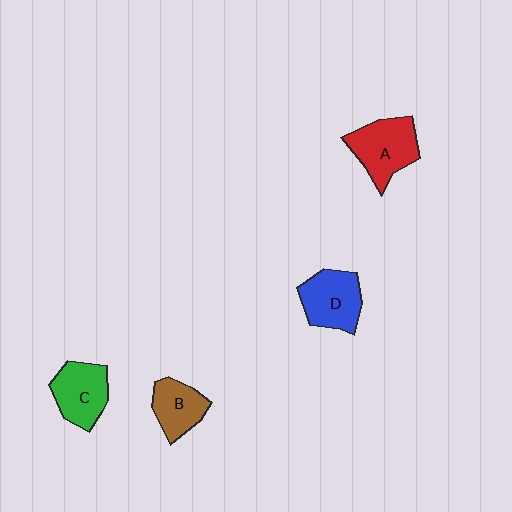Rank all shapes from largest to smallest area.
From largest to smallest: A (red), D (blue), C (green), B (brown).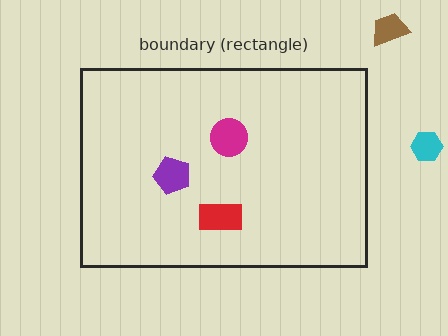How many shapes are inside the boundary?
3 inside, 2 outside.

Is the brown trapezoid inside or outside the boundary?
Outside.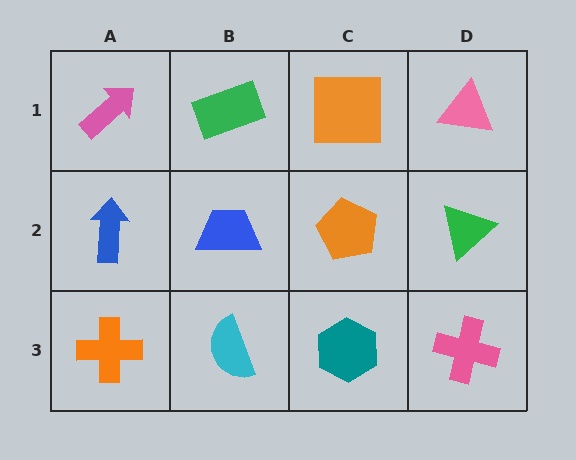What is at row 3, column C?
A teal hexagon.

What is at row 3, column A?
An orange cross.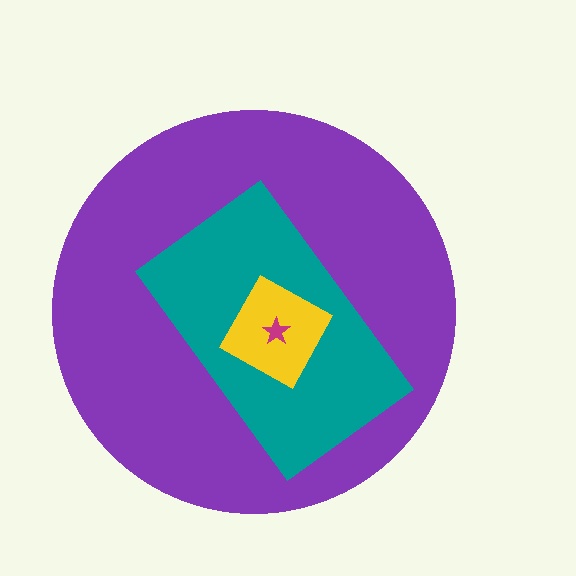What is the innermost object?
The magenta star.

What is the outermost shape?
The purple circle.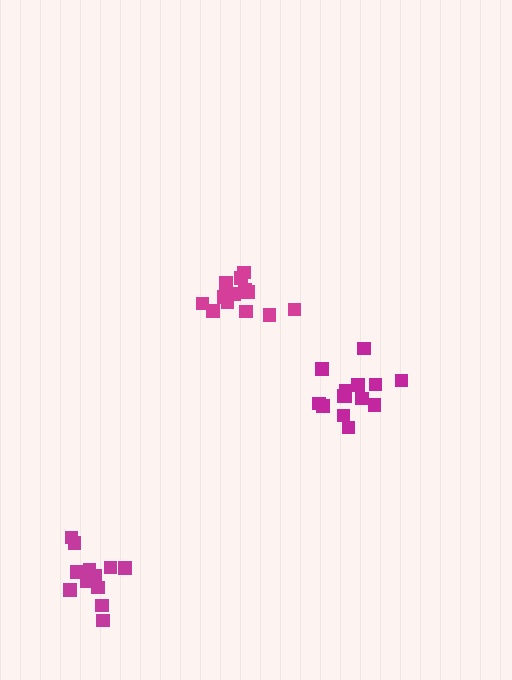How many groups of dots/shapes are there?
There are 3 groups.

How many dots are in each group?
Group 1: 12 dots, Group 2: 14 dots, Group 3: 14 dots (40 total).